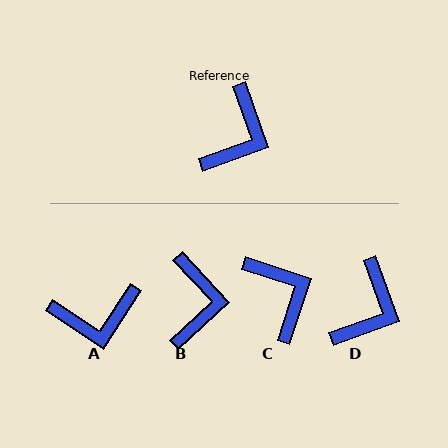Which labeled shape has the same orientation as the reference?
D.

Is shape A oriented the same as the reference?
No, it is off by about 53 degrees.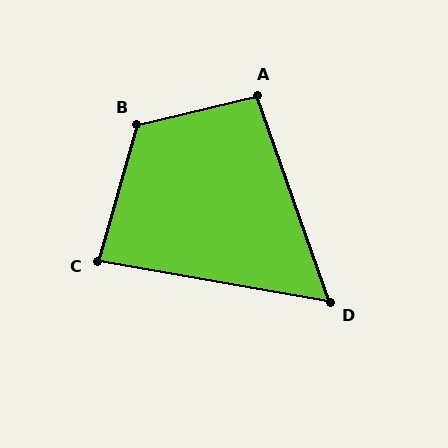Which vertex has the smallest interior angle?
D, at approximately 61 degrees.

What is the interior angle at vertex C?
Approximately 84 degrees (acute).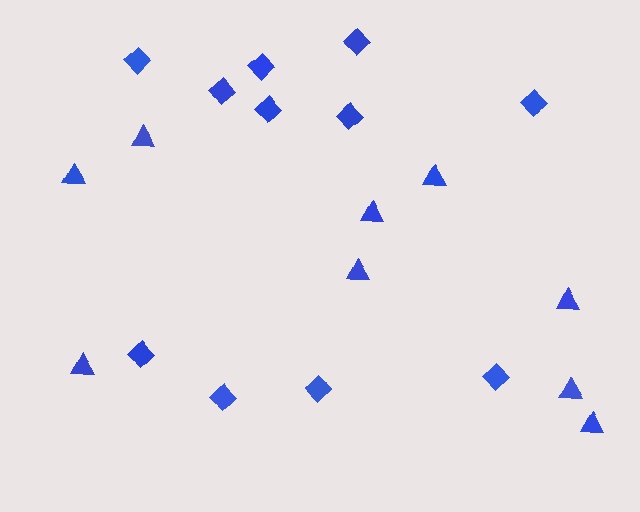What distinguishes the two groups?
There are 2 groups: one group of diamonds (11) and one group of triangles (9).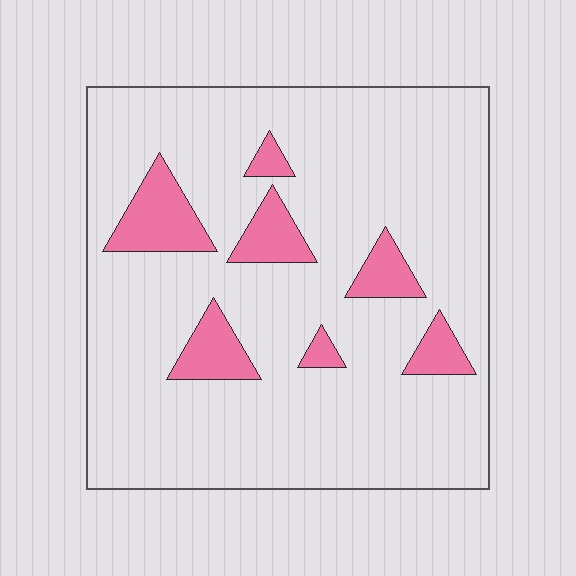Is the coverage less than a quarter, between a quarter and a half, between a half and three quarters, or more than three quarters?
Less than a quarter.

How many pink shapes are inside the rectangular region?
7.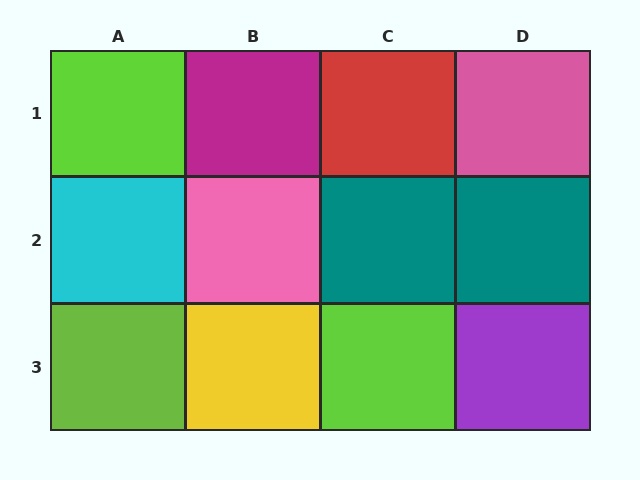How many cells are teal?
2 cells are teal.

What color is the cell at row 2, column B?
Pink.